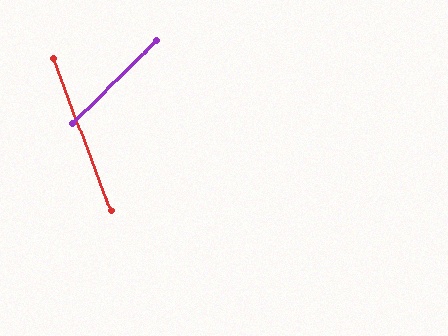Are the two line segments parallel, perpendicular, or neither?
Neither parallel nor perpendicular — they differ by about 66°.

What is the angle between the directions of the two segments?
Approximately 66 degrees.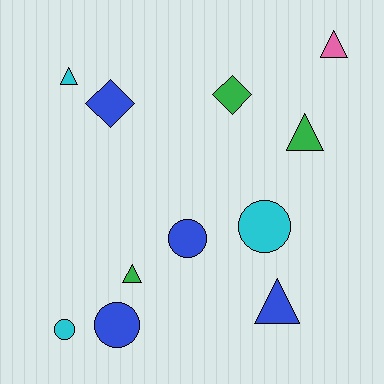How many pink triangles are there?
There is 1 pink triangle.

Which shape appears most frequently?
Triangle, with 5 objects.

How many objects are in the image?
There are 11 objects.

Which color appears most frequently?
Blue, with 4 objects.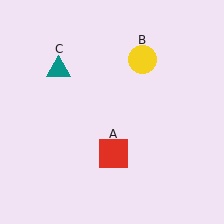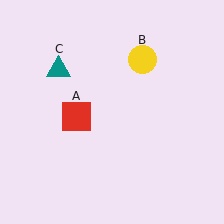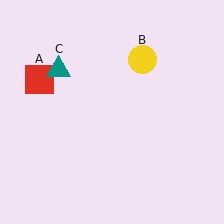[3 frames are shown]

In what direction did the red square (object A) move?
The red square (object A) moved up and to the left.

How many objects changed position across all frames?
1 object changed position: red square (object A).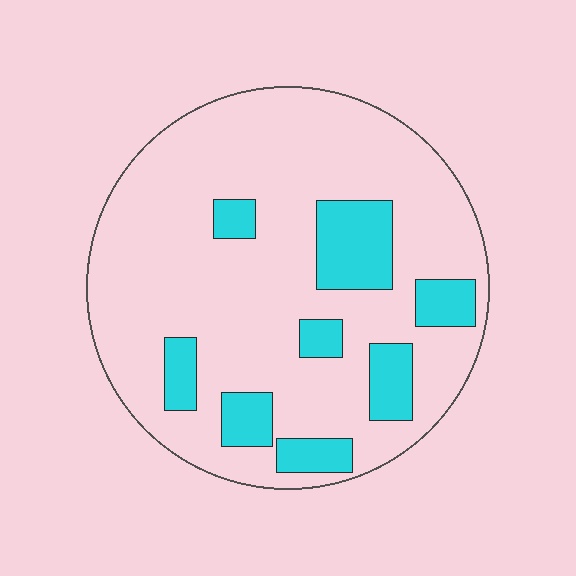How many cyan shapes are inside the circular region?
8.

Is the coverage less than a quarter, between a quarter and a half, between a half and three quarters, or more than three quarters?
Less than a quarter.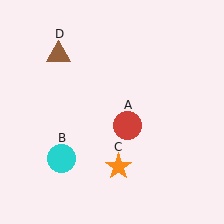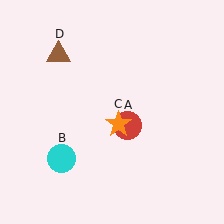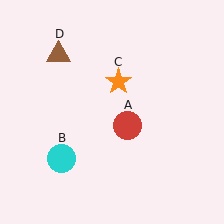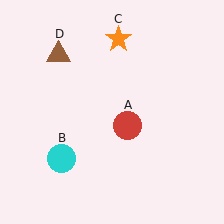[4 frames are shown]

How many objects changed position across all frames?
1 object changed position: orange star (object C).